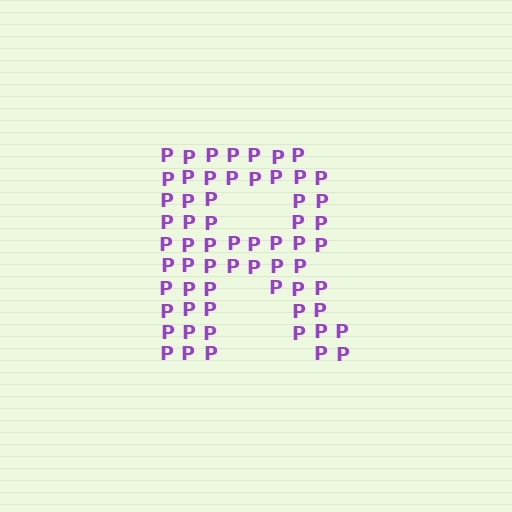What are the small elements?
The small elements are letter P's.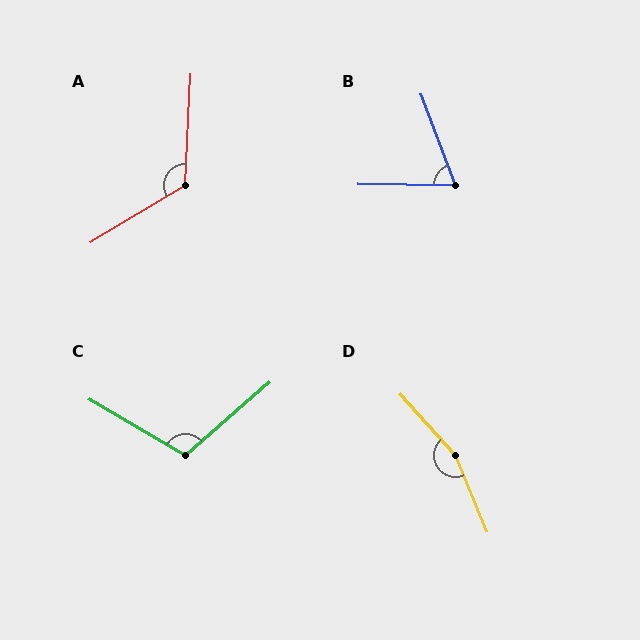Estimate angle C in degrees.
Approximately 109 degrees.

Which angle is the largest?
D, at approximately 161 degrees.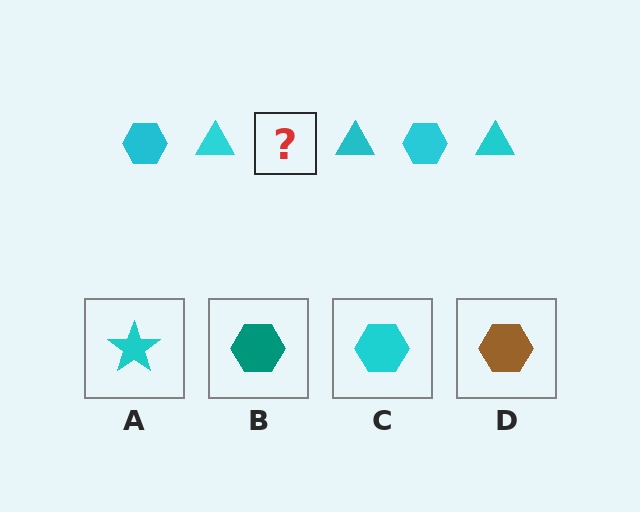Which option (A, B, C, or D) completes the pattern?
C.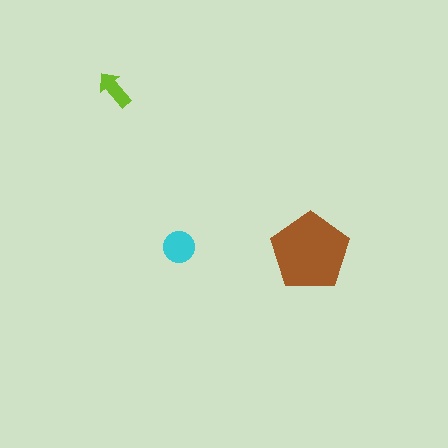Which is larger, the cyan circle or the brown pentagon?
The brown pentagon.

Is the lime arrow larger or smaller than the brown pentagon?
Smaller.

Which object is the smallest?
The lime arrow.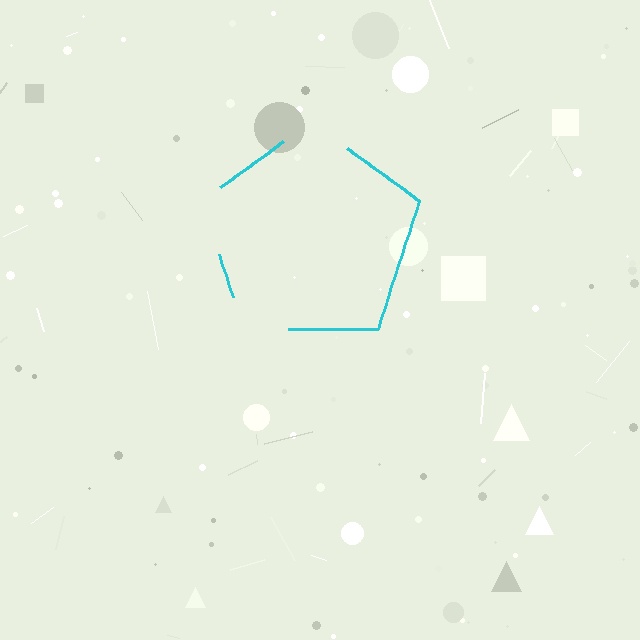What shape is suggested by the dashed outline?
The dashed outline suggests a pentagon.